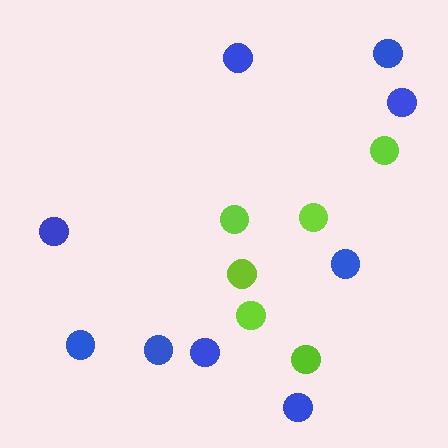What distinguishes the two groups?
There are 2 groups: one group of blue circles (9) and one group of lime circles (6).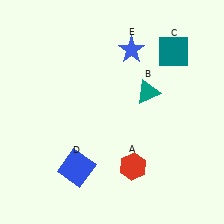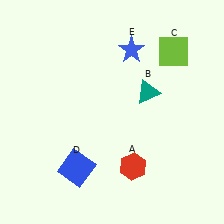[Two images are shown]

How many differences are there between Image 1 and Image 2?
There is 1 difference between the two images.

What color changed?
The square (C) changed from teal in Image 1 to lime in Image 2.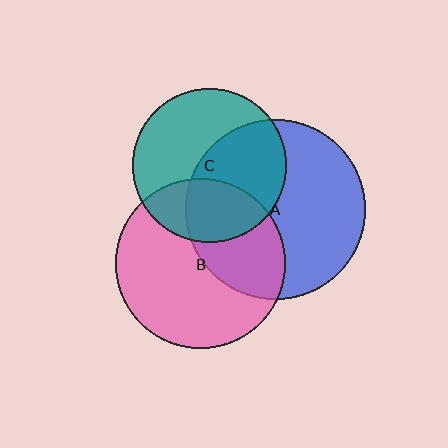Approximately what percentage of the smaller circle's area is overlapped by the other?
Approximately 50%.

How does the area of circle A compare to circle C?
Approximately 1.4 times.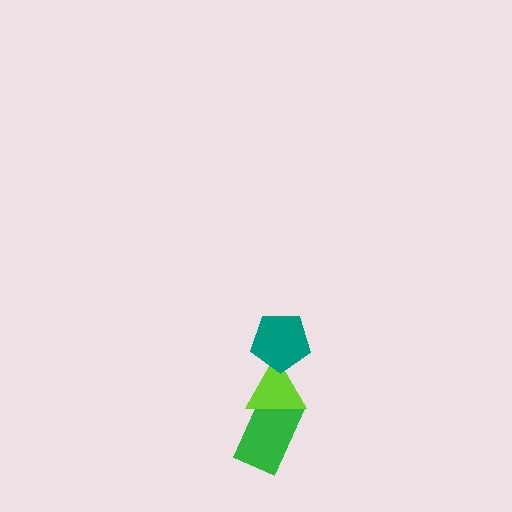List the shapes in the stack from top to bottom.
From top to bottom: the teal pentagon, the lime triangle, the green rectangle.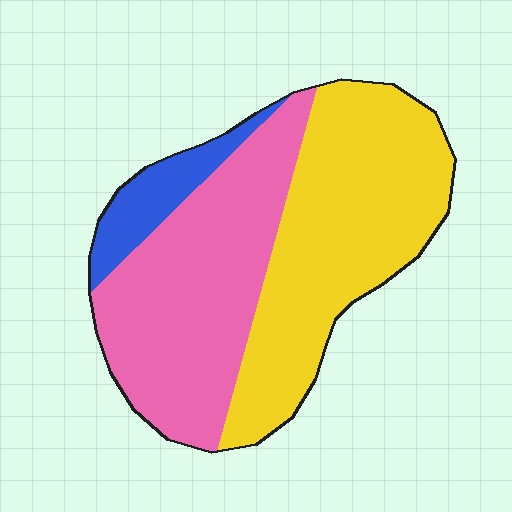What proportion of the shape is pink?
Pink covers 43% of the shape.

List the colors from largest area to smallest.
From largest to smallest: yellow, pink, blue.